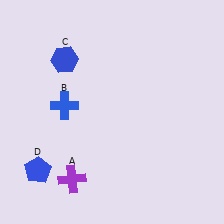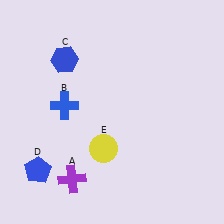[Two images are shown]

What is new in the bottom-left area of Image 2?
A yellow circle (E) was added in the bottom-left area of Image 2.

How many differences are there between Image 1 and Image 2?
There is 1 difference between the two images.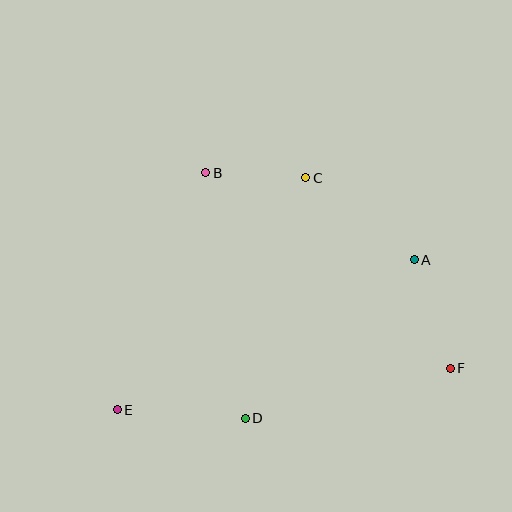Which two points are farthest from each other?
Points E and F are farthest from each other.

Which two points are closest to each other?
Points B and C are closest to each other.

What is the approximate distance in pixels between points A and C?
The distance between A and C is approximately 136 pixels.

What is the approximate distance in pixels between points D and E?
The distance between D and E is approximately 128 pixels.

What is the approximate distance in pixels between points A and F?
The distance between A and F is approximately 114 pixels.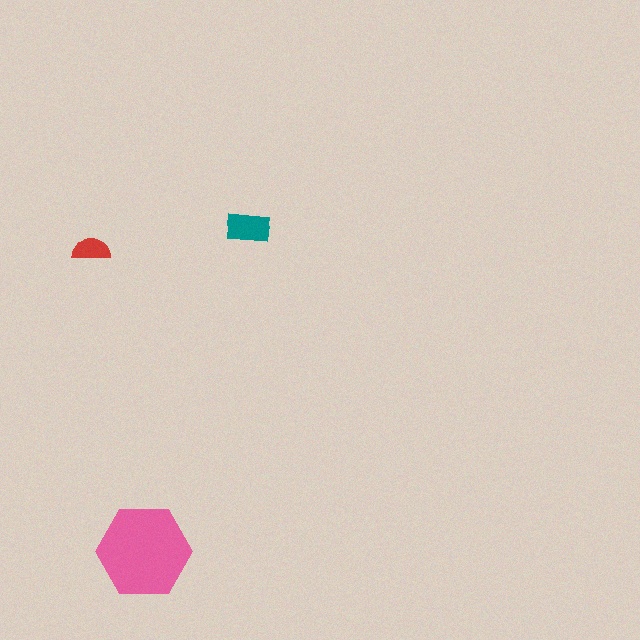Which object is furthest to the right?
The teal rectangle is rightmost.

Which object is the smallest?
The red semicircle.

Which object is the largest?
The pink hexagon.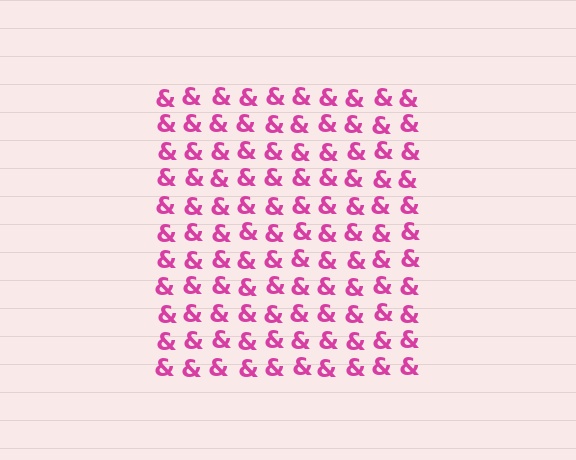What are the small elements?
The small elements are ampersands.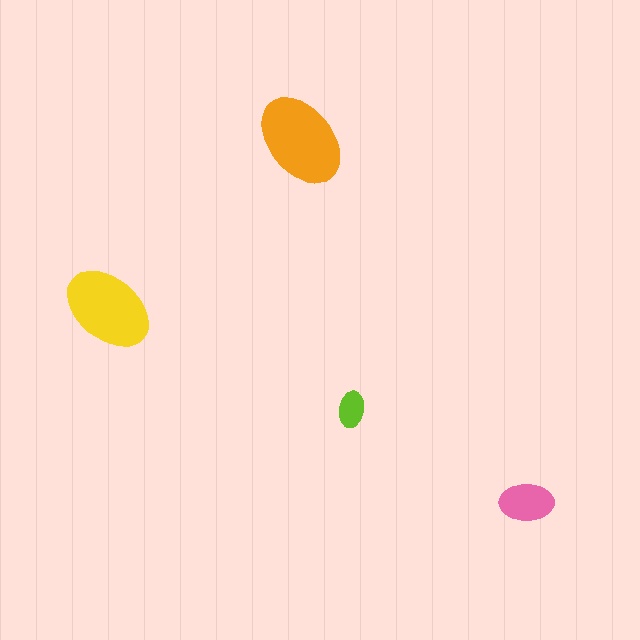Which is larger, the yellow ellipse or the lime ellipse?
The yellow one.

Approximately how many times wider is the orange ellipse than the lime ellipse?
About 2.5 times wider.